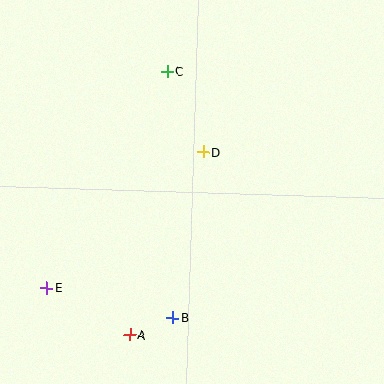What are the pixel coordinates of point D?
Point D is at (204, 152).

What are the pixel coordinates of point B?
Point B is at (173, 318).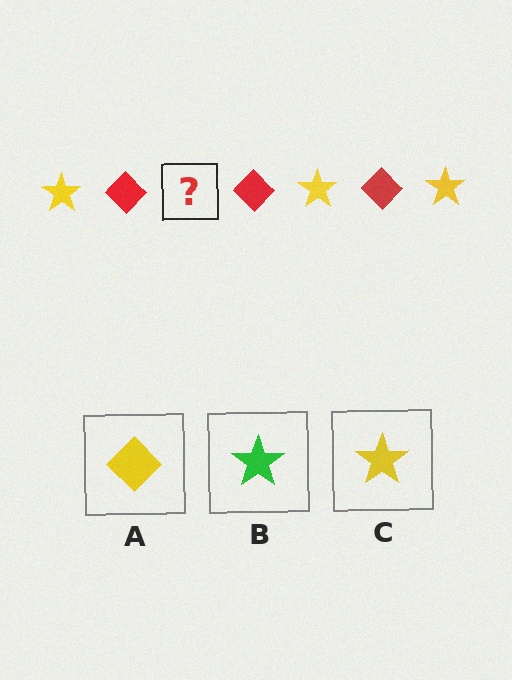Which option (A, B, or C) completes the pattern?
C.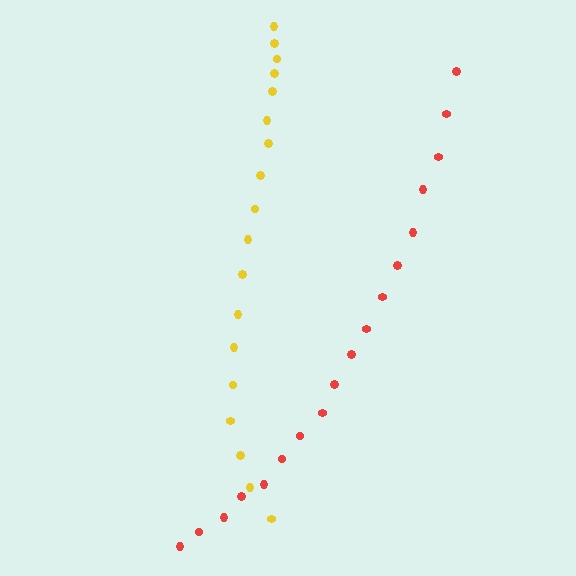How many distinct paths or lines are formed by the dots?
There are 2 distinct paths.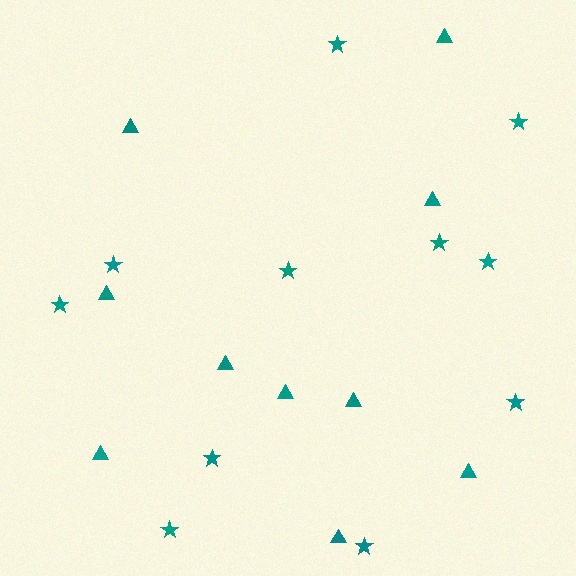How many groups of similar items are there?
There are 2 groups: one group of stars (11) and one group of triangles (10).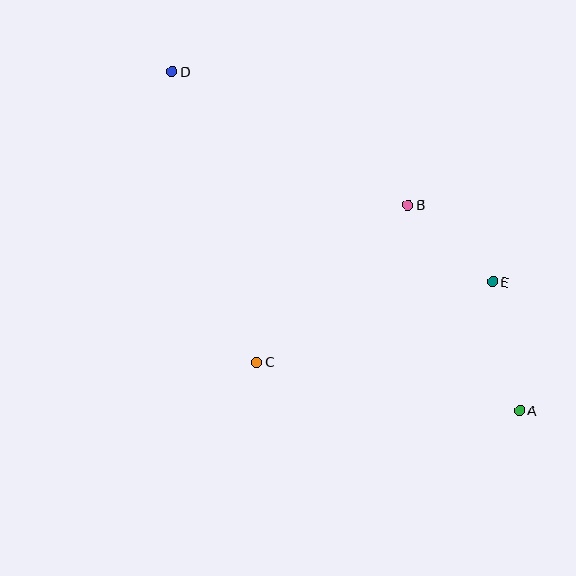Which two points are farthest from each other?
Points A and D are farthest from each other.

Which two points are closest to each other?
Points B and E are closest to each other.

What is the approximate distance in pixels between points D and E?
The distance between D and E is approximately 383 pixels.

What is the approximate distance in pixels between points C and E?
The distance between C and E is approximately 249 pixels.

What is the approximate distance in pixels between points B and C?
The distance between B and C is approximately 219 pixels.